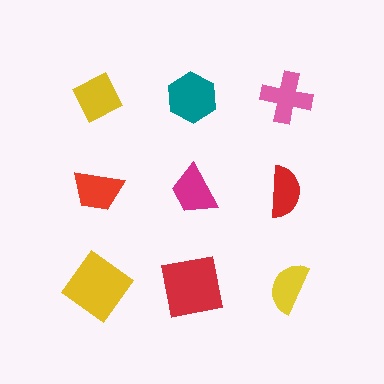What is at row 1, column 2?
A teal hexagon.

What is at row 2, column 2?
A magenta trapezoid.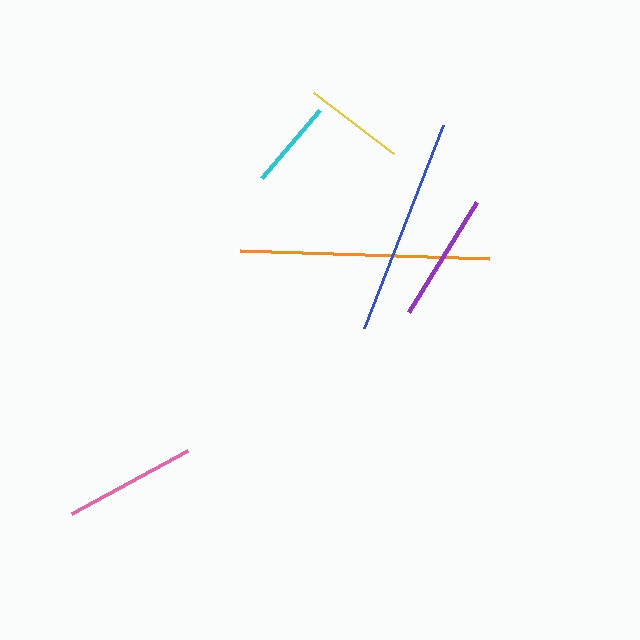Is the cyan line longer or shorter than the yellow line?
The yellow line is longer than the cyan line.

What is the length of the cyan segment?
The cyan segment is approximately 89 pixels long.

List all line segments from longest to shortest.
From longest to shortest: orange, blue, pink, purple, yellow, cyan.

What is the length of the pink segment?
The pink segment is approximately 133 pixels long.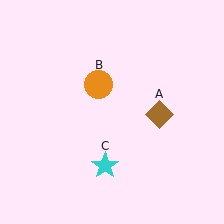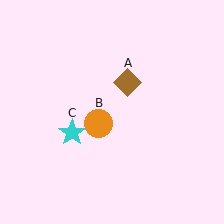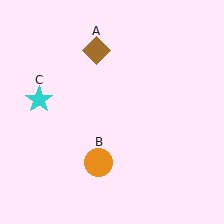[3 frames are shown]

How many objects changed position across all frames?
3 objects changed position: brown diamond (object A), orange circle (object B), cyan star (object C).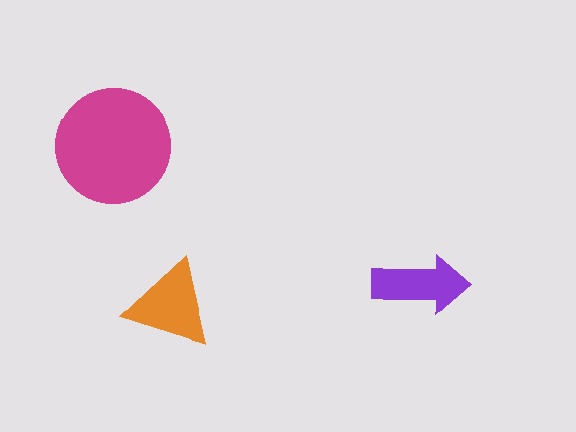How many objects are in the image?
There are 3 objects in the image.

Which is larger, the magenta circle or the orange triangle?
The magenta circle.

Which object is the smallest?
The purple arrow.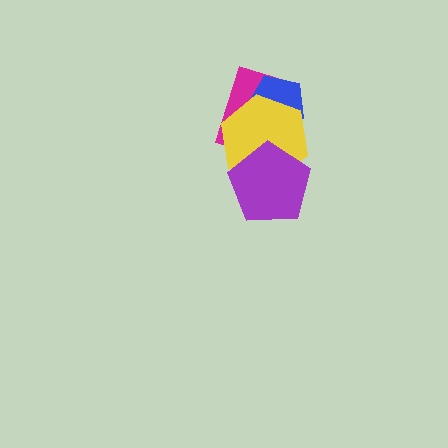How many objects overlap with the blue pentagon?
2 objects overlap with the blue pentagon.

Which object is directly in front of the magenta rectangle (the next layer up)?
The blue pentagon is directly in front of the magenta rectangle.